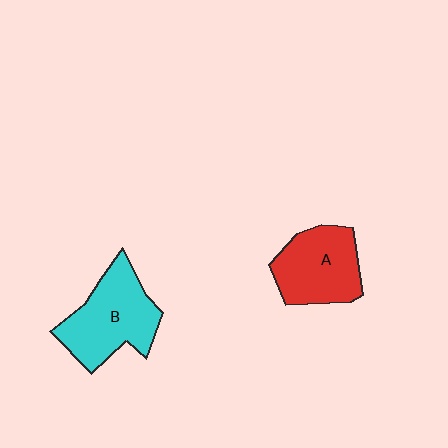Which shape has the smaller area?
Shape A (red).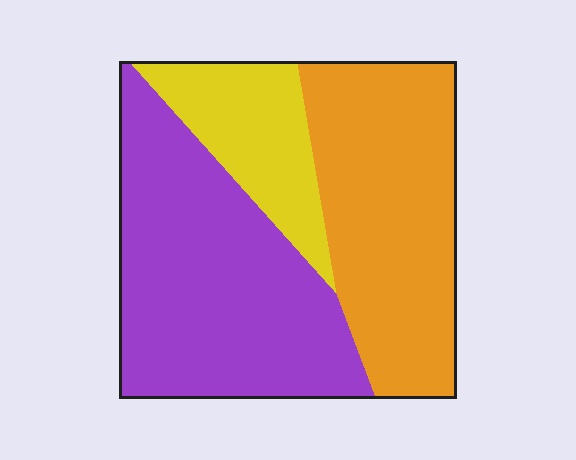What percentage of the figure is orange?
Orange covers 38% of the figure.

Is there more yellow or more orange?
Orange.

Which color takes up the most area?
Purple, at roughly 45%.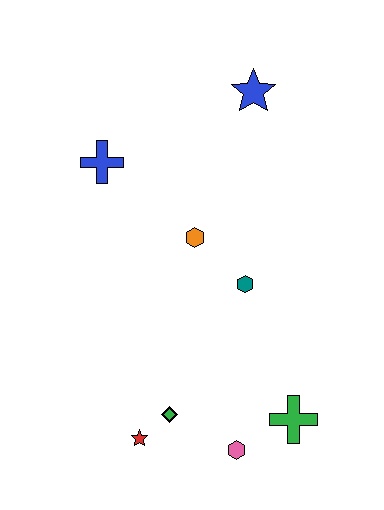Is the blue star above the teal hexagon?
Yes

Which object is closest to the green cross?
The pink hexagon is closest to the green cross.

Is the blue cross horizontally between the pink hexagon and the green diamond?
No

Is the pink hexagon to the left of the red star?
No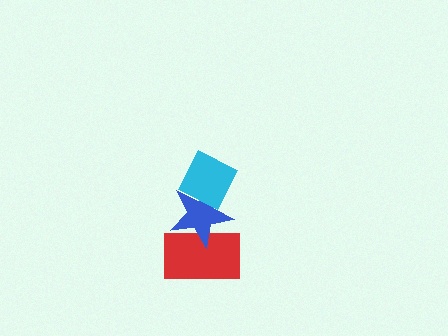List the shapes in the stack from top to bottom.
From top to bottom: the cyan diamond, the blue star, the red rectangle.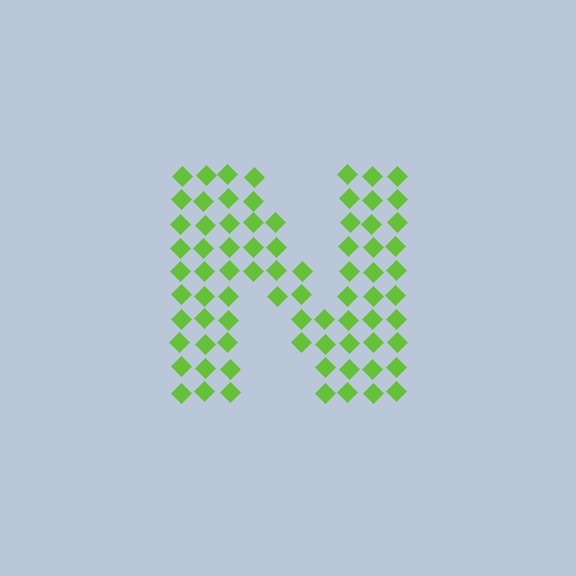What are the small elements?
The small elements are diamonds.